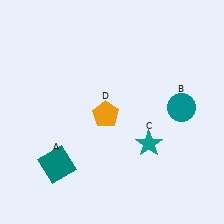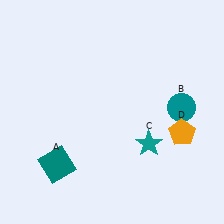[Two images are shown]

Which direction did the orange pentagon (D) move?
The orange pentagon (D) moved right.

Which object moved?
The orange pentagon (D) moved right.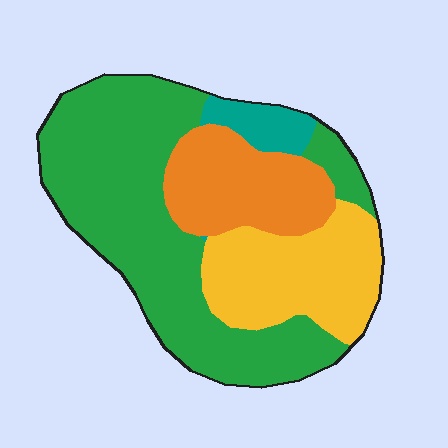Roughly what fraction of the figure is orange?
Orange covers about 20% of the figure.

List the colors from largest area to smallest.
From largest to smallest: green, yellow, orange, teal.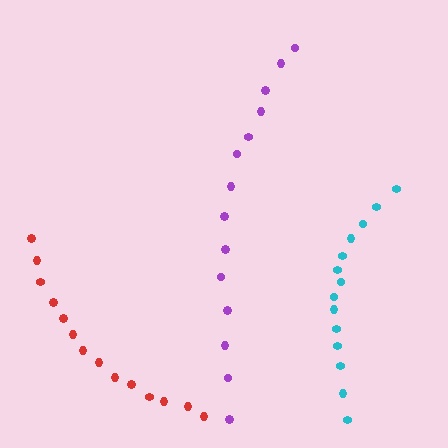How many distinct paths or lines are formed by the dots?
There are 3 distinct paths.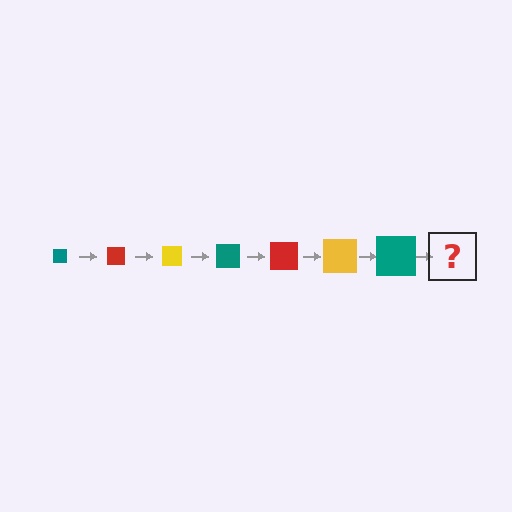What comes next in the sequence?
The next element should be a red square, larger than the previous one.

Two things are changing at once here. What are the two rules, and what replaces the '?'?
The two rules are that the square grows larger each step and the color cycles through teal, red, and yellow. The '?' should be a red square, larger than the previous one.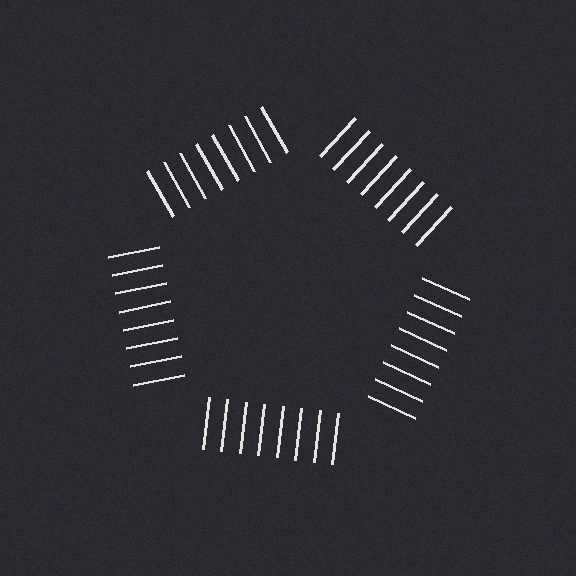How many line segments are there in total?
40 — 8 along each of the 5 edges.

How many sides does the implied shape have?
5 sides — the line-ends trace a pentagon.